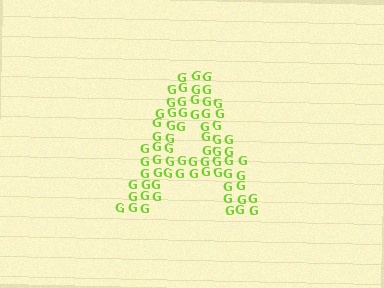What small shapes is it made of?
It is made of small letter G's.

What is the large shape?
The large shape is the letter A.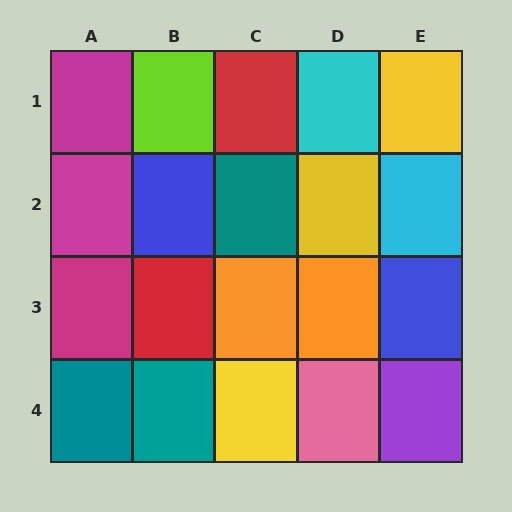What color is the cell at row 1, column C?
Red.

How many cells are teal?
3 cells are teal.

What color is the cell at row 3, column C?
Orange.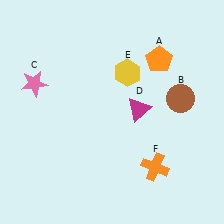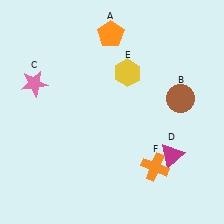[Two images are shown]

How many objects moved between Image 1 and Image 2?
2 objects moved between the two images.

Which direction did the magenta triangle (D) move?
The magenta triangle (D) moved down.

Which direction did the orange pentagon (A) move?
The orange pentagon (A) moved left.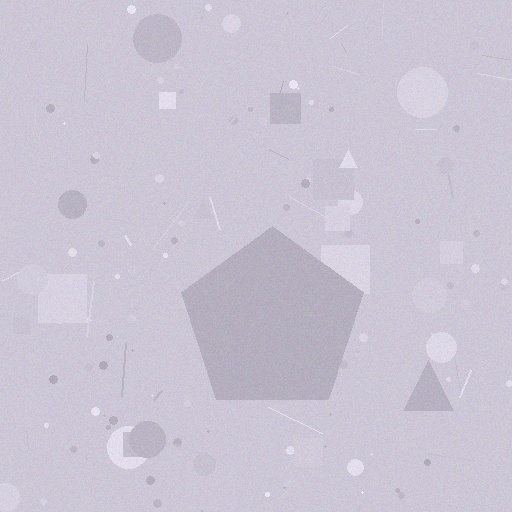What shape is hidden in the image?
A pentagon is hidden in the image.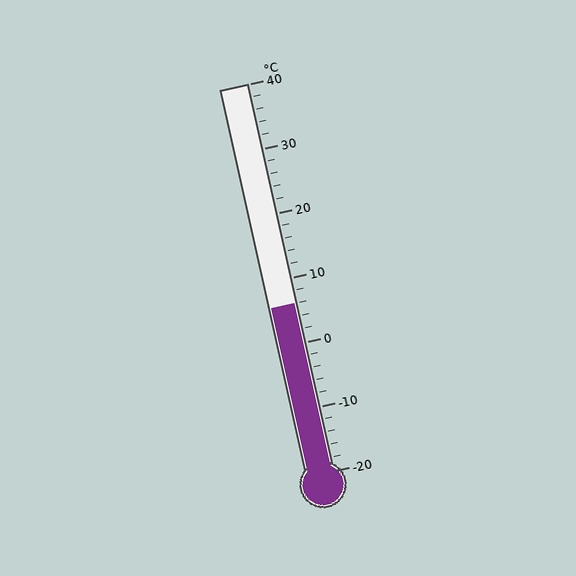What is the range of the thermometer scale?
The thermometer scale ranges from -20°C to 40°C.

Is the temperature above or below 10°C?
The temperature is below 10°C.